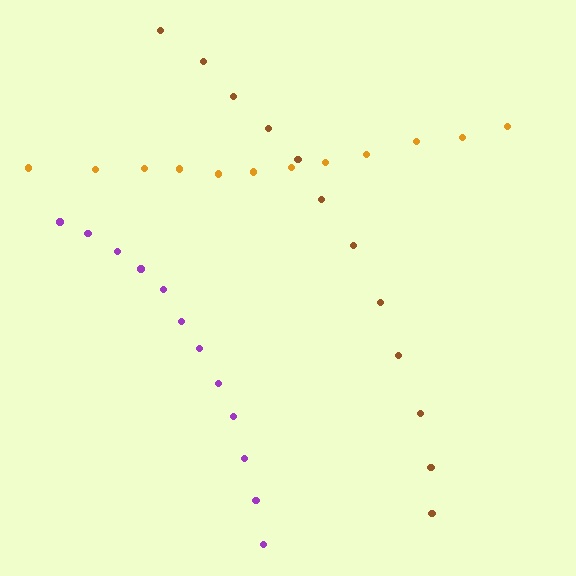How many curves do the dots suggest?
There are 3 distinct paths.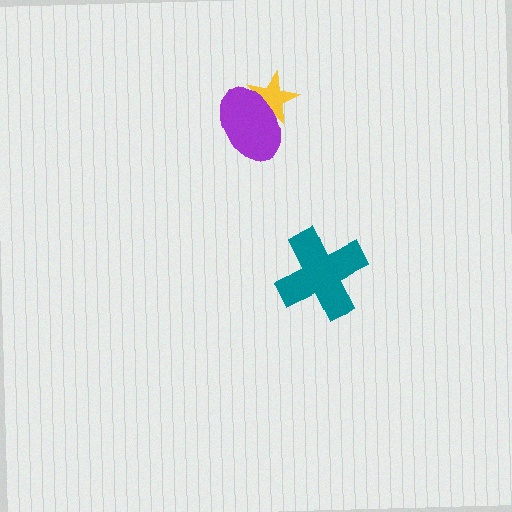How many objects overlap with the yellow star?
1 object overlaps with the yellow star.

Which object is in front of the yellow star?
The purple ellipse is in front of the yellow star.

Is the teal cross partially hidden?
No, no other shape covers it.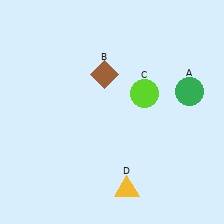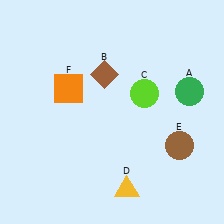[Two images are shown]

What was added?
A brown circle (E), an orange square (F) were added in Image 2.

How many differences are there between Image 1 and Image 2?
There are 2 differences between the two images.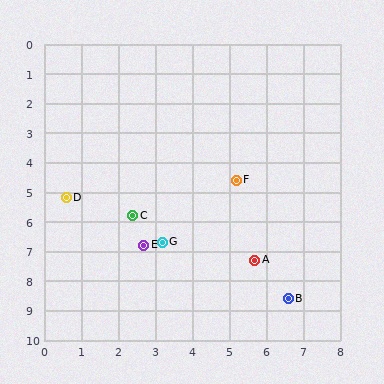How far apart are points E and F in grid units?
Points E and F are about 3.3 grid units apart.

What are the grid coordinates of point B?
Point B is at approximately (6.6, 8.6).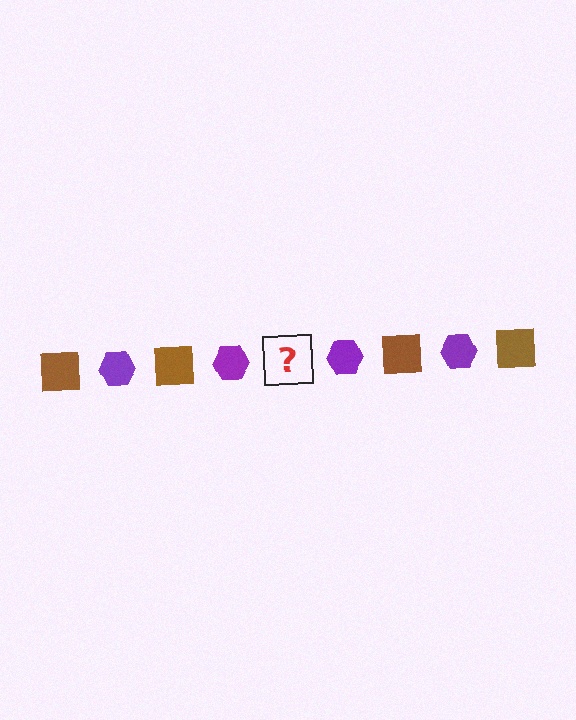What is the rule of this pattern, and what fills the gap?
The rule is that the pattern alternates between brown square and purple hexagon. The gap should be filled with a brown square.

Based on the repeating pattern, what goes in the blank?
The blank should be a brown square.